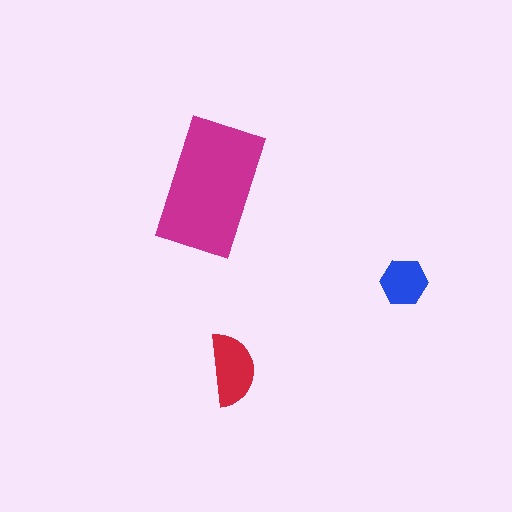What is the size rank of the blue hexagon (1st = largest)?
3rd.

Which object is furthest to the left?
The magenta rectangle is leftmost.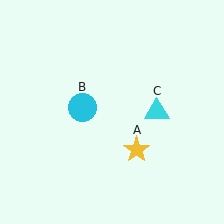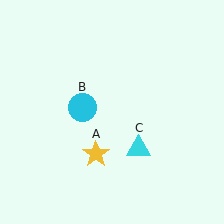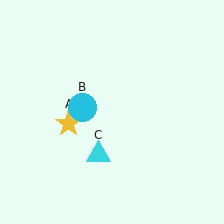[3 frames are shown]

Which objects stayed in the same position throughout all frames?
Cyan circle (object B) remained stationary.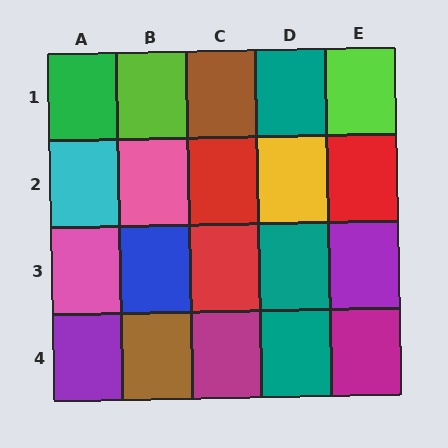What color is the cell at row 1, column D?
Teal.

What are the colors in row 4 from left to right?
Purple, brown, magenta, teal, magenta.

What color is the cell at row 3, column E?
Purple.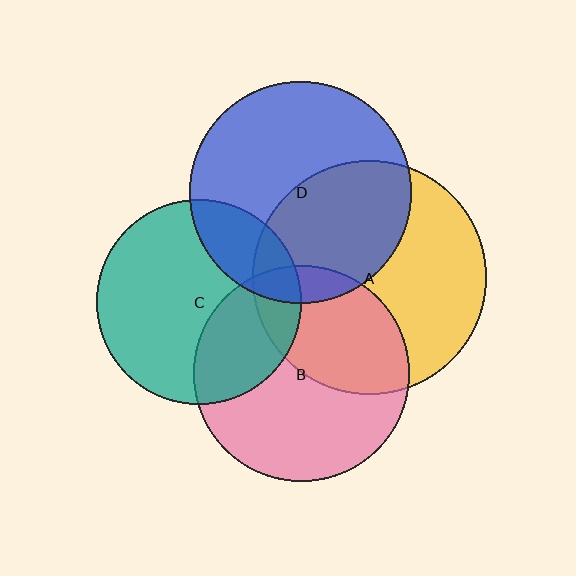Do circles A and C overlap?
Yes.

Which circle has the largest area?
Circle A (yellow).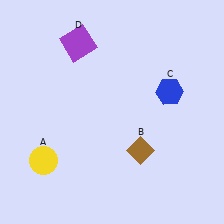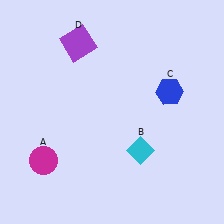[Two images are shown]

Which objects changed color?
A changed from yellow to magenta. B changed from brown to cyan.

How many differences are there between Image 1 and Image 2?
There are 2 differences between the two images.